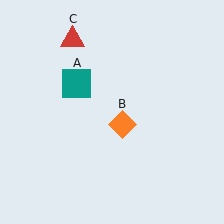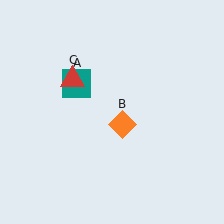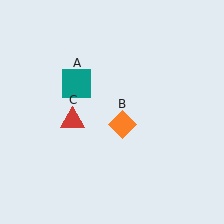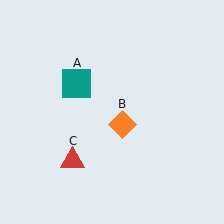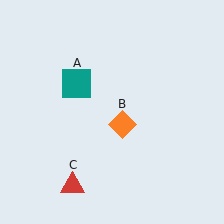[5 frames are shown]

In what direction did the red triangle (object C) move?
The red triangle (object C) moved down.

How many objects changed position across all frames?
1 object changed position: red triangle (object C).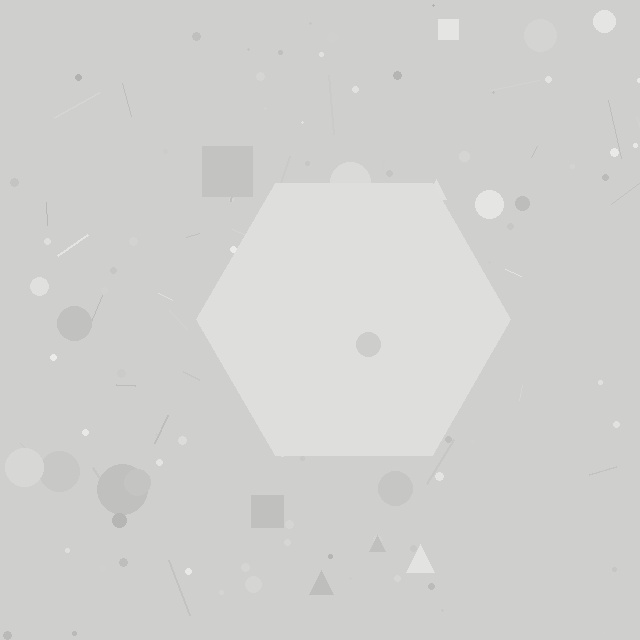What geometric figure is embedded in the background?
A hexagon is embedded in the background.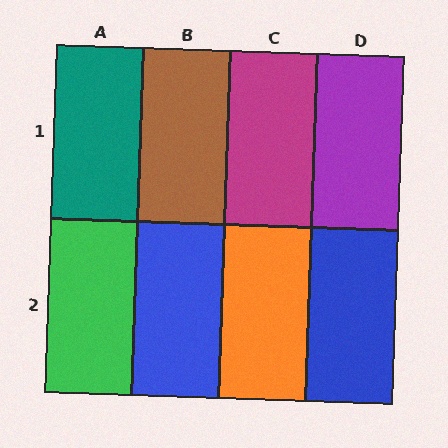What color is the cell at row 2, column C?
Orange.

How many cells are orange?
1 cell is orange.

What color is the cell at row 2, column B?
Blue.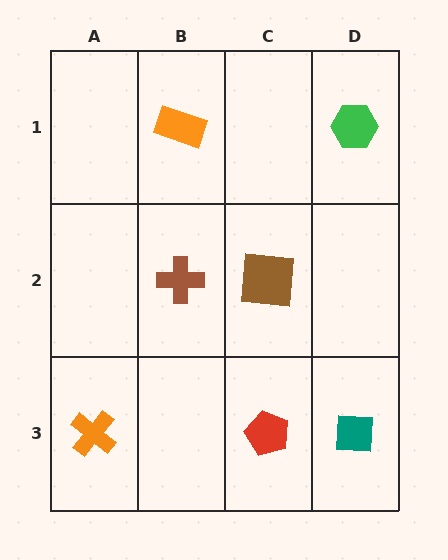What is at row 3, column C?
A red pentagon.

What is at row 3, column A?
An orange cross.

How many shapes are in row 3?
3 shapes.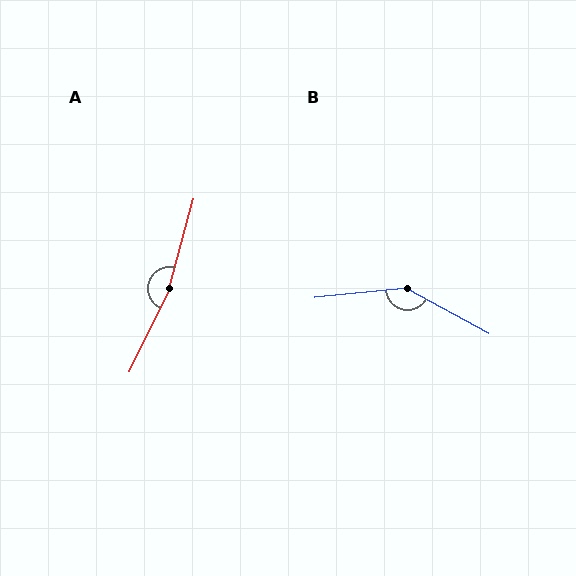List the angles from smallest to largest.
B (145°), A (169°).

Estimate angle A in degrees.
Approximately 169 degrees.